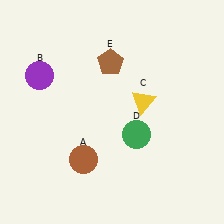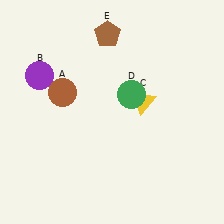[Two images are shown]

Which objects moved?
The objects that moved are: the brown circle (A), the green circle (D), the brown pentagon (E).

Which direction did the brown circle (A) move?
The brown circle (A) moved up.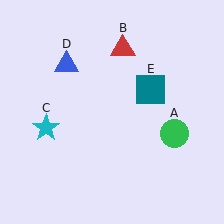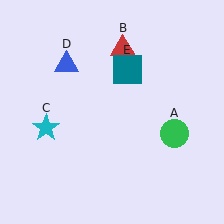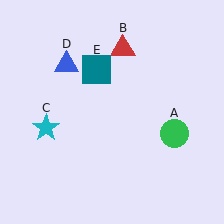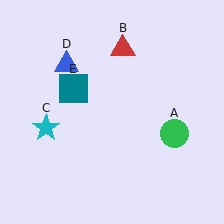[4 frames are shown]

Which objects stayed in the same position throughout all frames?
Green circle (object A) and red triangle (object B) and cyan star (object C) and blue triangle (object D) remained stationary.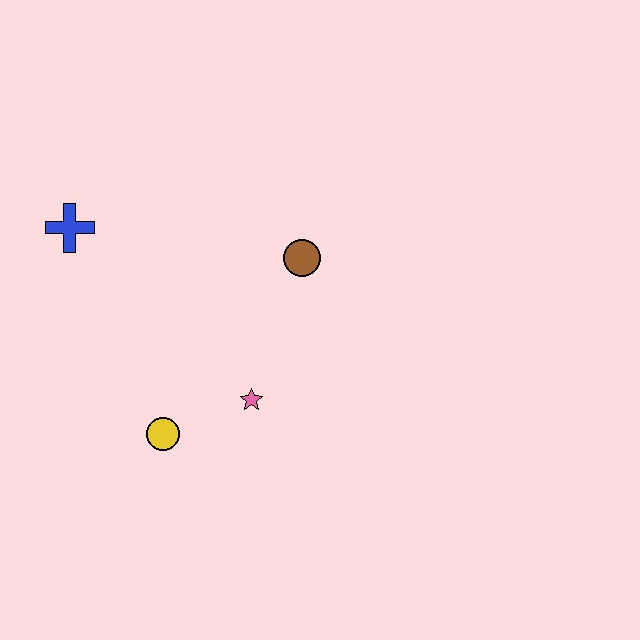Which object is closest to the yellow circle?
The pink star is closest to the yellow circle.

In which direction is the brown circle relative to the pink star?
The brown circle is above the pink star.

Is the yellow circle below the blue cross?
Yes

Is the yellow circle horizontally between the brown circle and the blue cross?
Yes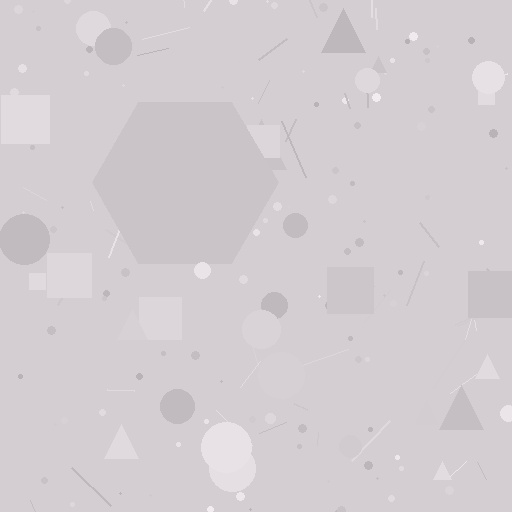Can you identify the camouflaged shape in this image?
The camouflaged shape is a hexagon.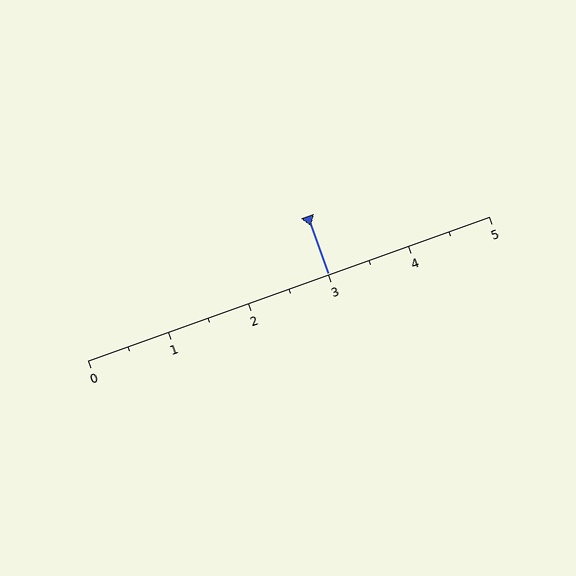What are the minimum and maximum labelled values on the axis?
The axis runs from 0 to 5.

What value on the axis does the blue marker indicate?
The marker indicates approximately 3.